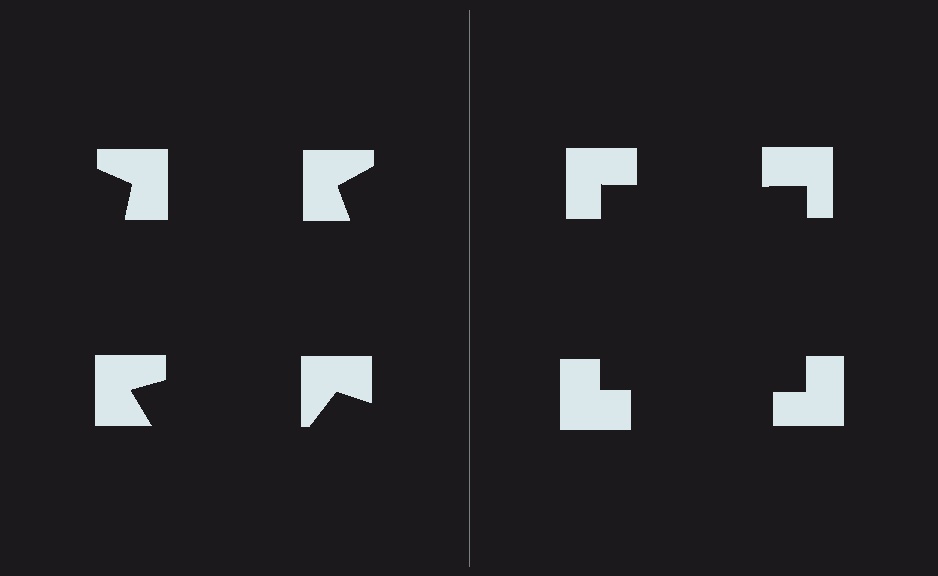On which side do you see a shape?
An illusory square appears on the right side. On the left side the wedge cuts are rotated, so no coherent shape forms.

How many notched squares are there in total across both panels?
8 — 4 on each side.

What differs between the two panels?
The notched squares are positioned identically on both sides; only the wedge orientations differ. On the right they align to a square; on the left they are misaligned.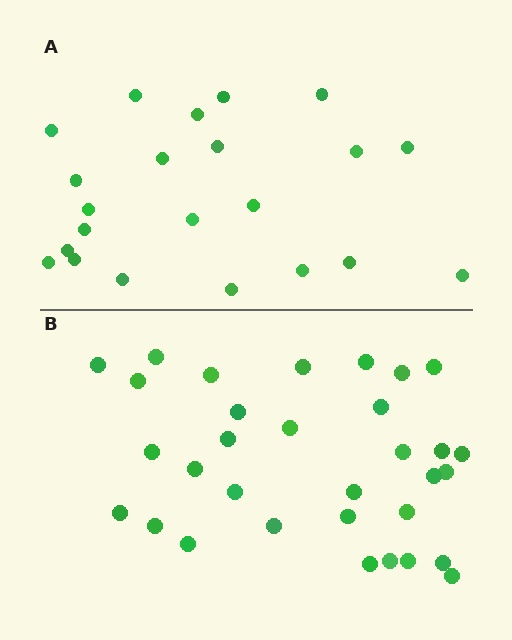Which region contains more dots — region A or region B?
Region B (the bottom region) has more dots.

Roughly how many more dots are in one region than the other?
Region B has roughly 10 or so more dots than region A.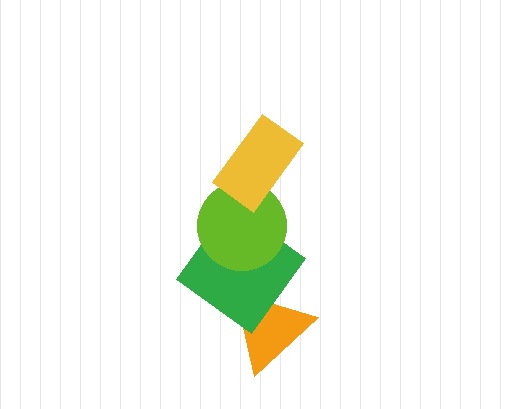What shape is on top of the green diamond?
The lime circle is on top of the green diamond.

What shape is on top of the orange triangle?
The green diamond is on top of the orange triangle.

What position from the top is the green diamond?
The green diamond is 3rd from the top.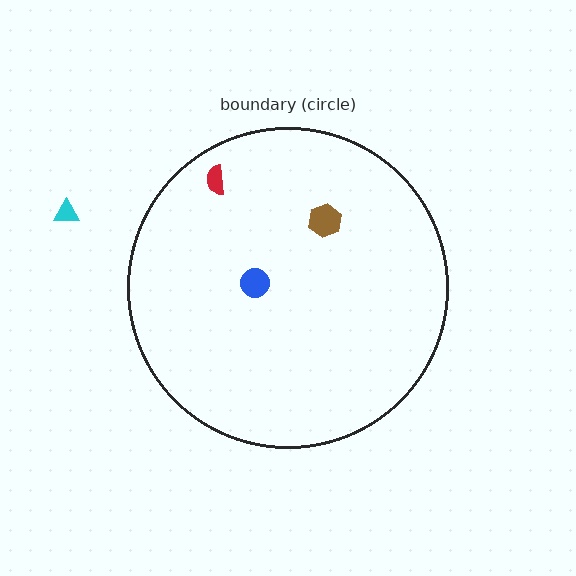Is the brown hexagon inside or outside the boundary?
Inside.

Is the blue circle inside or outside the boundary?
Inside.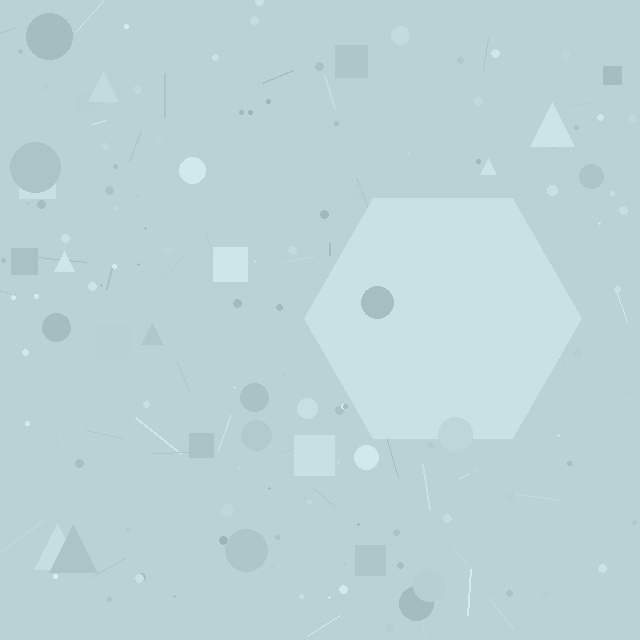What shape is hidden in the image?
A hexagon is hidden in the image.